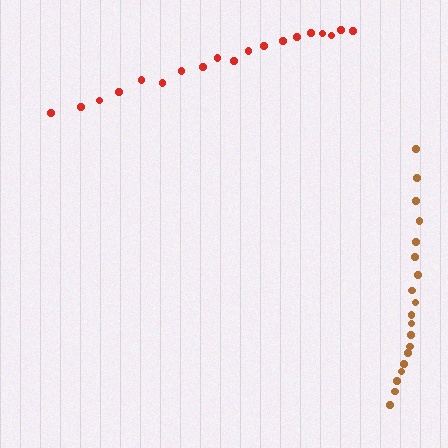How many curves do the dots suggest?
There are 2 distinct paths.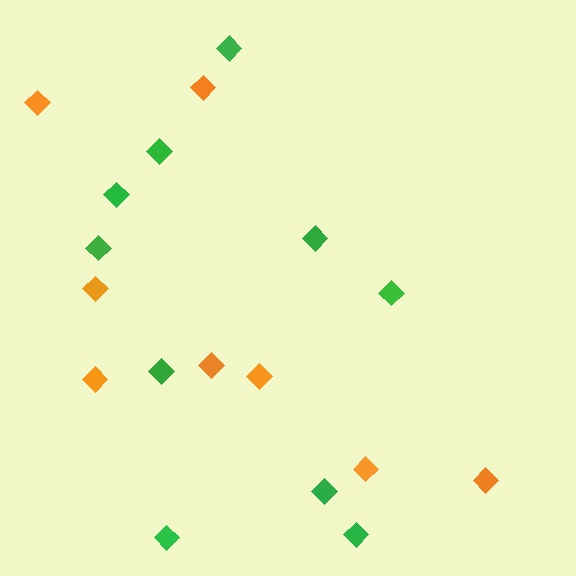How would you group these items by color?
There are 2 groups: one group of green diamonds (10) and one group of orange diamonds (8).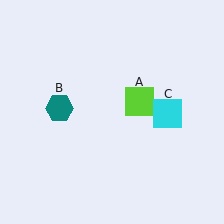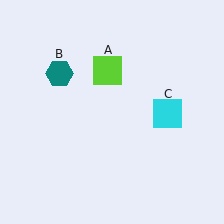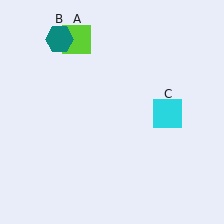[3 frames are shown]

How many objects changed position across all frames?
2 objects changed position: lime square (object A), teal hexagon (object B).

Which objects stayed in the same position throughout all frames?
Cyan square (object C) remained stationary.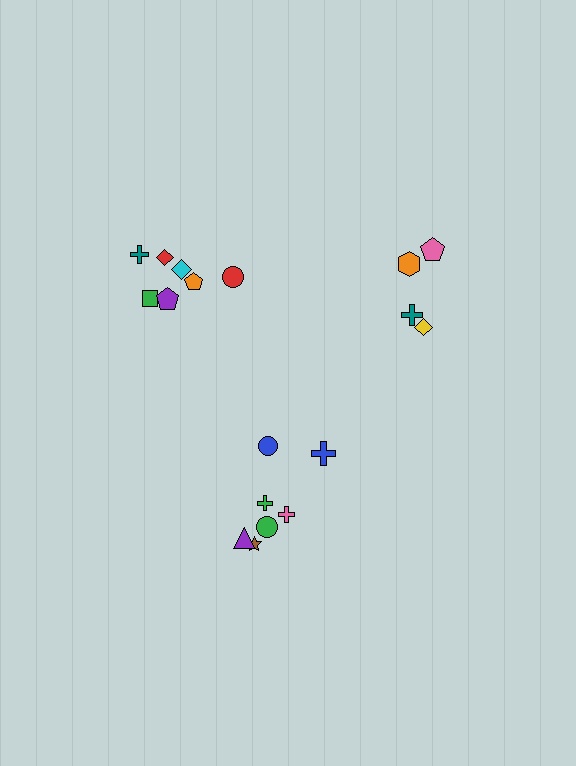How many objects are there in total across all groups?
There are 18 objects.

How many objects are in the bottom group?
There are 7 objects.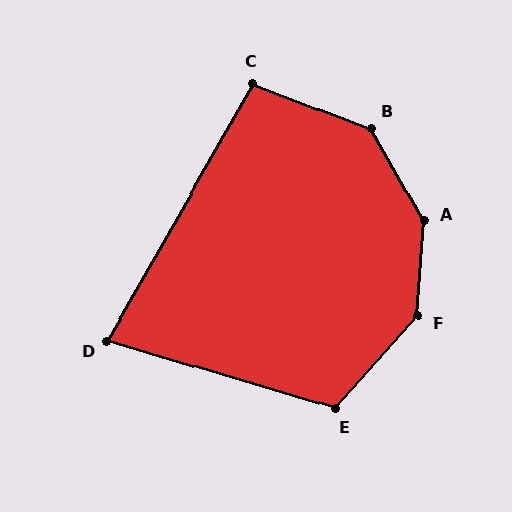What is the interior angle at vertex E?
Approximately 115 degrees (obtuse).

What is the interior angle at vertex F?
Approximately 143 degrees (obtuse).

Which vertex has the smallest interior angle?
D, at approximately 77 degrees.